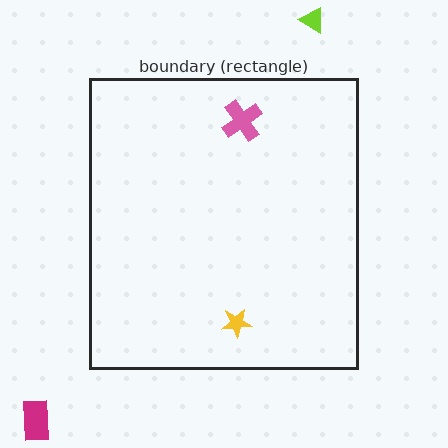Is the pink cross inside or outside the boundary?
Inside.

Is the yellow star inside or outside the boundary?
Inside.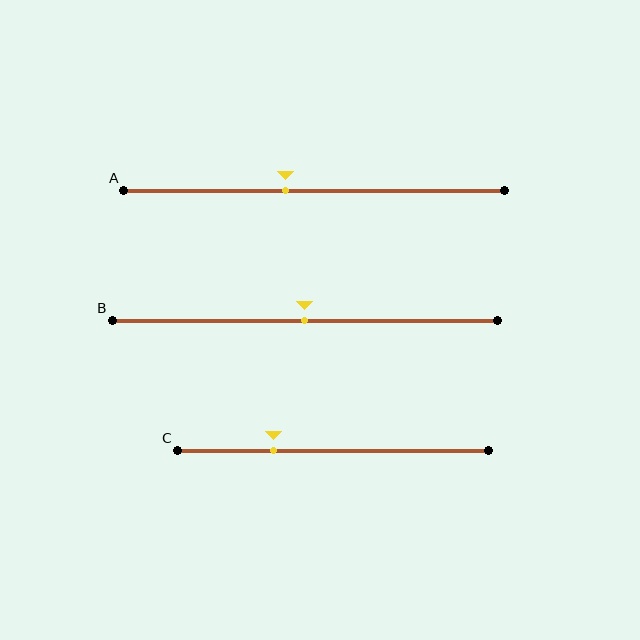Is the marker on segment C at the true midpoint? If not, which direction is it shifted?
No, the marker on segment C is shifted to the left by about 19% of the segment length.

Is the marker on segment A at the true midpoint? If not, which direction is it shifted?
No, the marker on segment A is shifted to the left by about 8% of the segment length.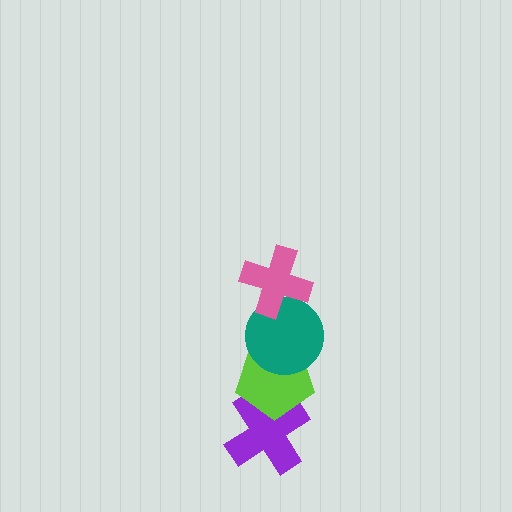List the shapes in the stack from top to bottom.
From top to bottom: the pink cross, the teal circle, the lime pentagon, the purple cross.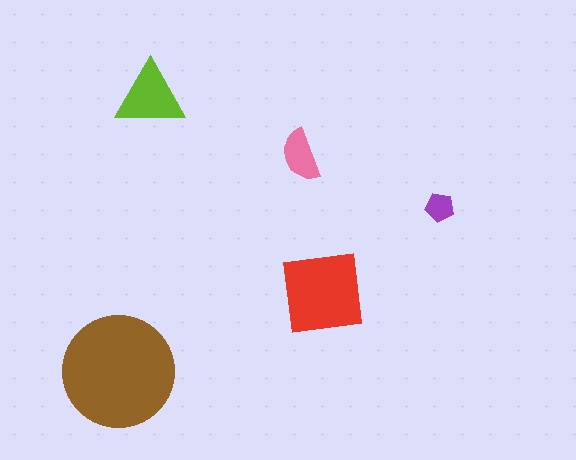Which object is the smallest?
The purple pentagon.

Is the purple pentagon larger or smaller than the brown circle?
Smaller.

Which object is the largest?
The brown circle.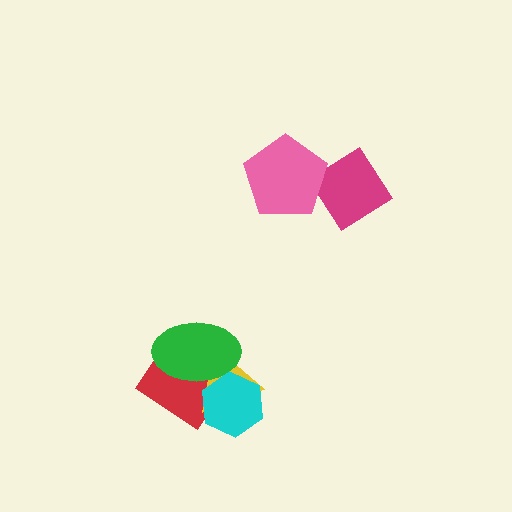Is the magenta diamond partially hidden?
Yes, it is partially covered by another shape.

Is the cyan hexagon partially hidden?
No, no other shape covers it.